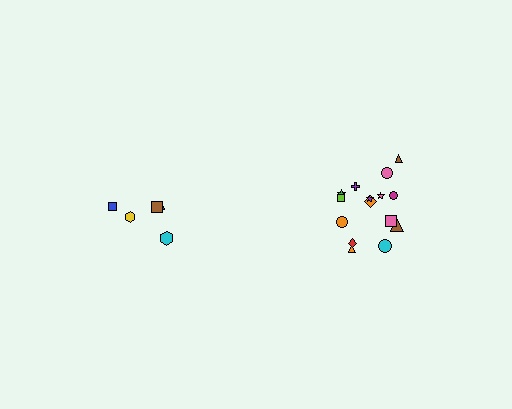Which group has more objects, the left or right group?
The right group.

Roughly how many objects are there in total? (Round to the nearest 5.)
Roughly 20 objects in total.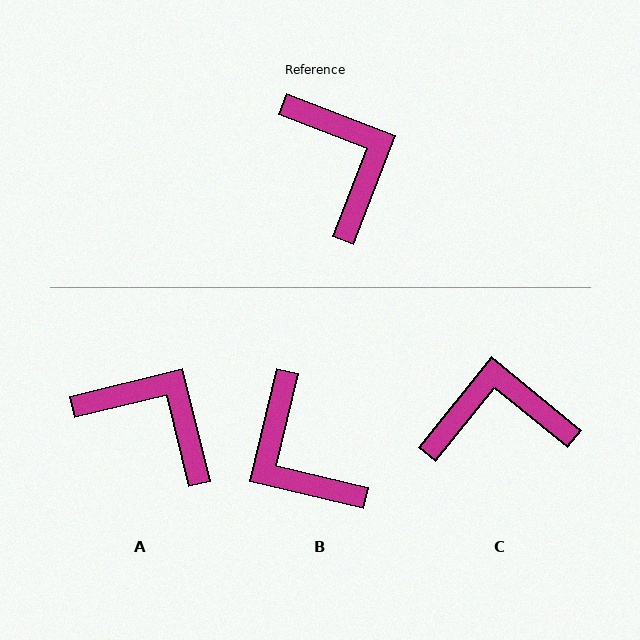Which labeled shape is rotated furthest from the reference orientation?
B, about 172 degrees away.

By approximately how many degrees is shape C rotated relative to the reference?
Approximately 72 degrees counter-clockwise.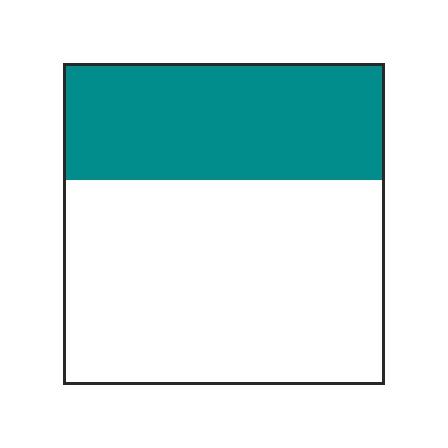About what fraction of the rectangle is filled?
About three eighths (3/8).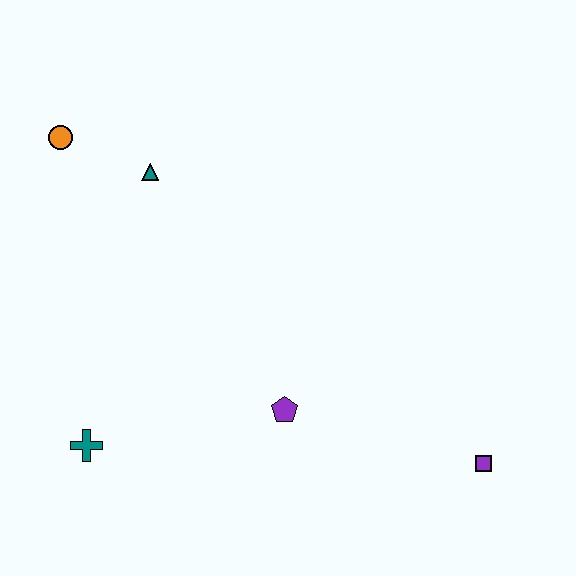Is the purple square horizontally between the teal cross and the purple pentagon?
No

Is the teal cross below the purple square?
No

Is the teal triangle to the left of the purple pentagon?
Yes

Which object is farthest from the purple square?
The orange circle is farthest from the purple square.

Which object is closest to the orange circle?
The teal triangle is closest to the orange circle.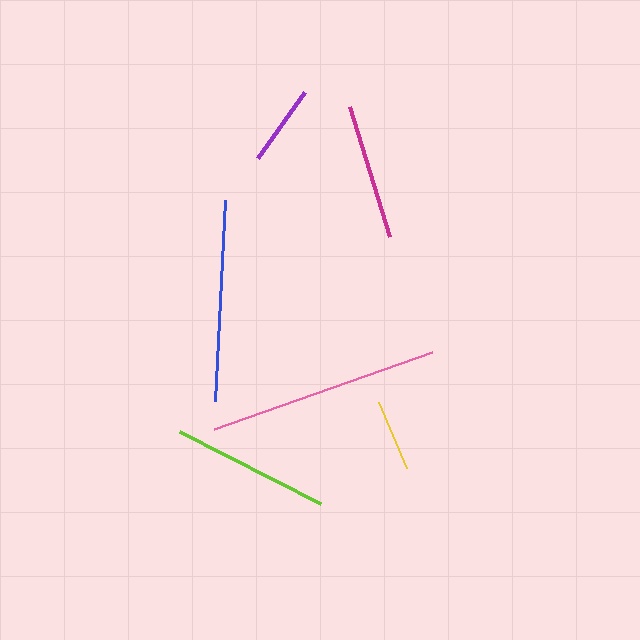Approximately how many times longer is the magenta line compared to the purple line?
The magenta line is approximately 1.7 times the length of the purple line.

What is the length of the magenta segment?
The magenta segment is approximately 136 pixels long.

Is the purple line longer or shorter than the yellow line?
The purple line is longer than the yellow line.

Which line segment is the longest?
The pink line is the longest at approximately 231 pixels.